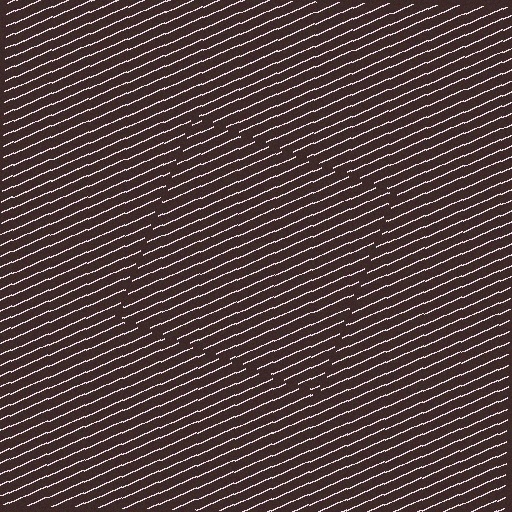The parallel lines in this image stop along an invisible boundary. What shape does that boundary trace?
An illusory square. The interior of the shape contains the same grating, shifted by half a period — the contour is defined by the phase discontinuity where line-ends from the inner and outer gratings abut.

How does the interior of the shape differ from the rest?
The interior of the shape contains the same grating, shifted by half a period — the contour is defined by the phase discontinuity where line-ends from the inner and outer gratings abut.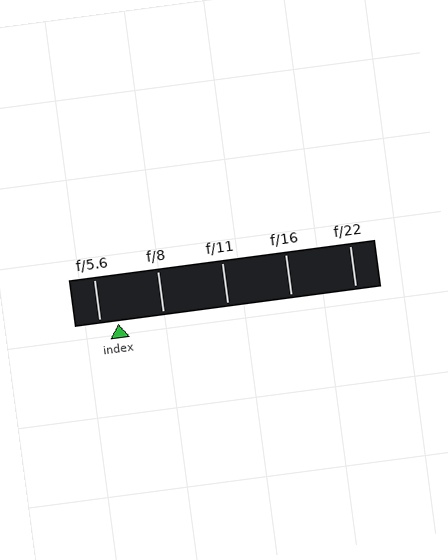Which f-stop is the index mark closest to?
The index mark is closest to f/5.6.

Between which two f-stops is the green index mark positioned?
The index mark is between f/5.6 and f/8.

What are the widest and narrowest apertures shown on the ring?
The widest aperture shown is f/5.6 and the narrowest is f/22.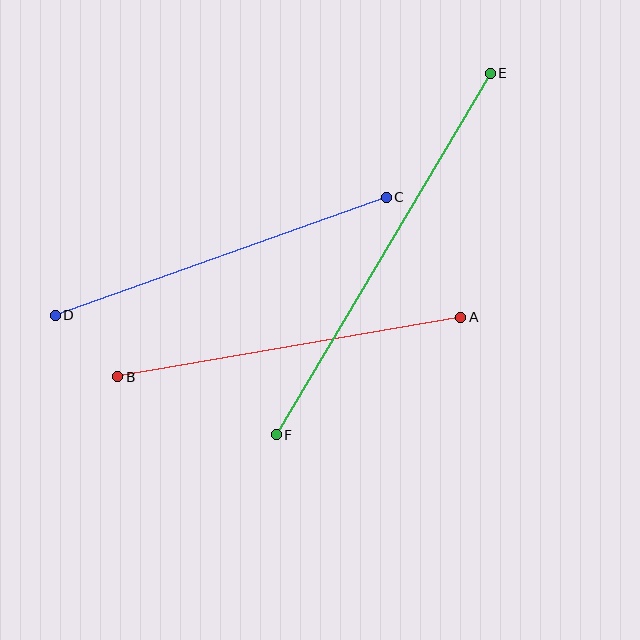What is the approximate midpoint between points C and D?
The midpoint is at approximately (221, 256) pixels.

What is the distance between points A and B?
The distance is approximately 348 pixels.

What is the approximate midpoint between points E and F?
The midpoint is at approximately (383, 254) pixels.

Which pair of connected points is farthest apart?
Points E and F are farthest apart.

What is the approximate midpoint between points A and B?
The midpoint is at approximately (289, 347) pixels.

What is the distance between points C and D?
The distance is approximately 351 pixels.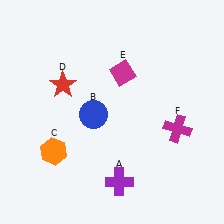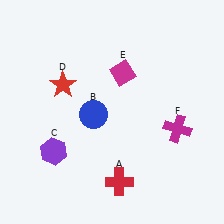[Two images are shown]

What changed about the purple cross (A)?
In Image 1, A is purple. In Image 2, it changed to red.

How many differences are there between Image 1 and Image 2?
There are 2 differences between the two images.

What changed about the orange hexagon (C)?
In Image 1, C is orange. In Image 2, it changed to purple.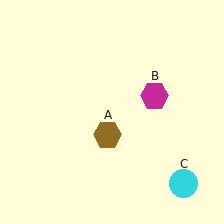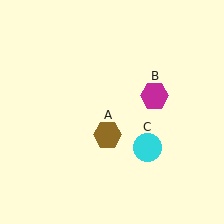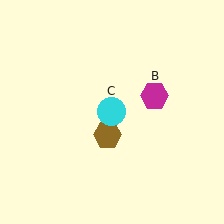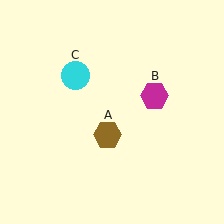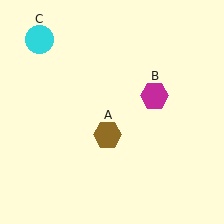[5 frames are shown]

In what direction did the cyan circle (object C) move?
The cyan circle (object C) moved up and to the left.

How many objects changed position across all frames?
1 object changed position: cyan circle (object C).